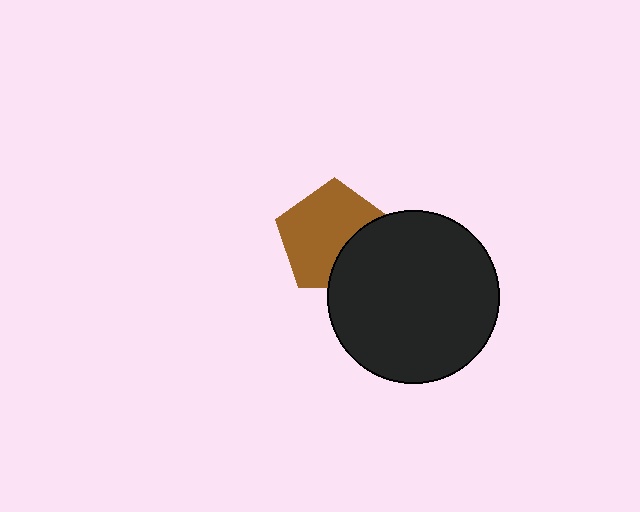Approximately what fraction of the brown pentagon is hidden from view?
Roughly 30% of the brown pentagon is hidden behind the black circle.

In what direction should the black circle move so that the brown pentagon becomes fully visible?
The black circle should move toward the lower-right. That is the shortest direction to clear the overlap and leave the brown pentagon fully visible.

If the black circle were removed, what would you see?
You would see the complete brown pentagon.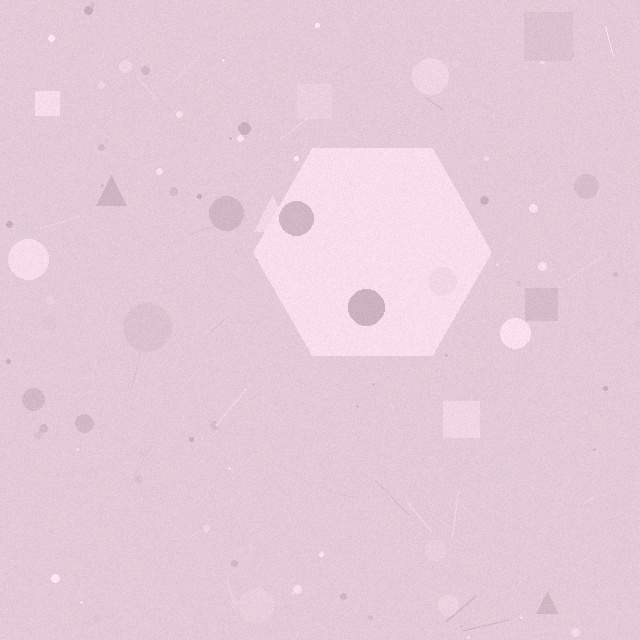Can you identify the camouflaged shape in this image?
The camouflaged shape is a hexagon.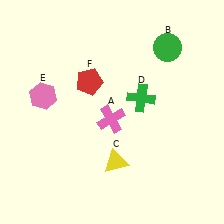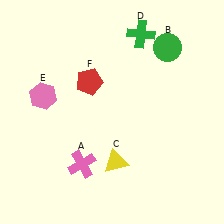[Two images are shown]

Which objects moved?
The objects that moved are: the pink cross (A), the green cross (D).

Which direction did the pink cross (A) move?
The pink cross (A) moved down.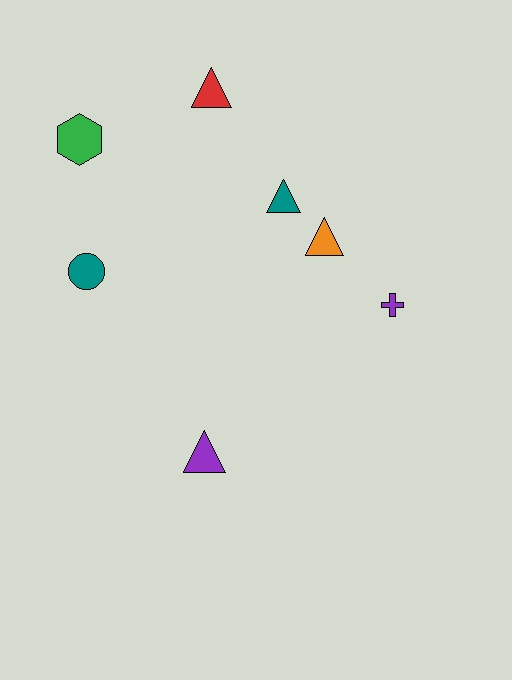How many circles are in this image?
There is 1 circle.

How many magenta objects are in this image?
There are no magenta objects.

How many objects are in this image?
There are 7 objects.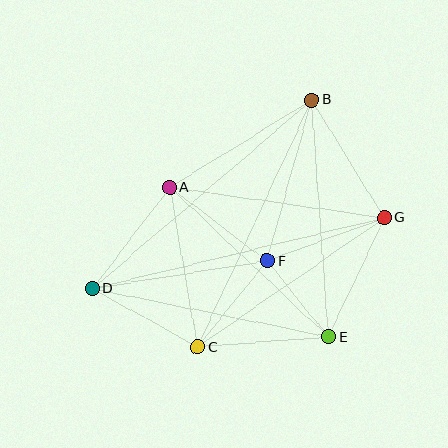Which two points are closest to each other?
Points E and F are closest to each other.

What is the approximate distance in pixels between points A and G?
The distance between A and G is approximately 217 pixels.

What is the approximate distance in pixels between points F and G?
The distance between F and G is approximately 125 pixels.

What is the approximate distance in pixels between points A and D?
The distance between A and D is approximately 128 pixels.